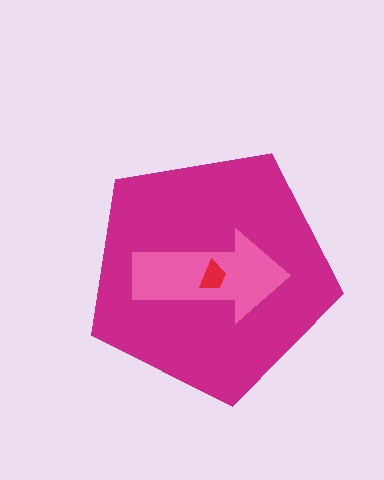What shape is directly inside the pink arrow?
The red trapezoid.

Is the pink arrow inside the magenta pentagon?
Yes.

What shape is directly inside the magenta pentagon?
The pink arrow.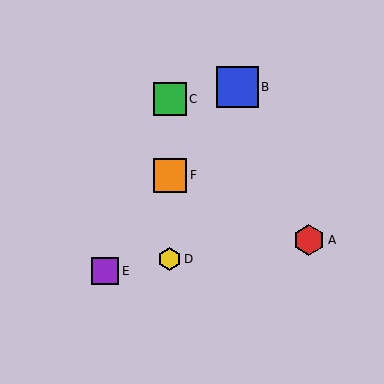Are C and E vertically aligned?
No, C is at x≈170 and E is at x≈105.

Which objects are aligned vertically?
Objects C, D, F are aligned vertically.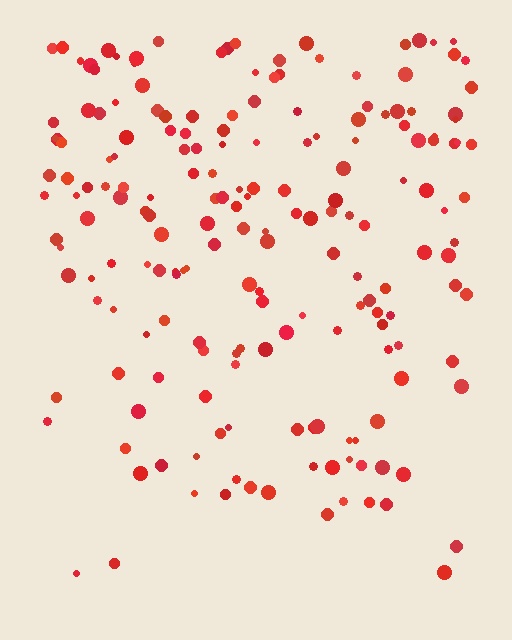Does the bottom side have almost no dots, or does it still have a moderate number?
Still a moderate number, just noticeably fewer than the top.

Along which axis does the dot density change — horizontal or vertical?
Vertical.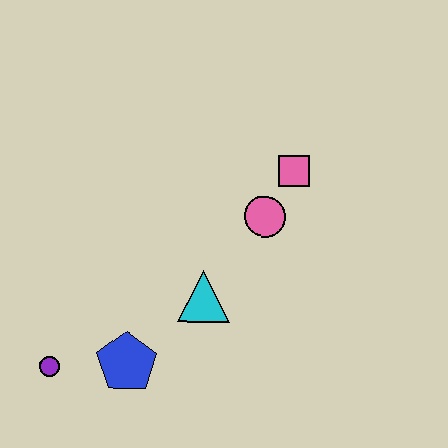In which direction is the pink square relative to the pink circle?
The pink square is above the pink circle.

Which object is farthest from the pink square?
The purple circle is farthest from the pink square.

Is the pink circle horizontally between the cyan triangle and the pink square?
Yes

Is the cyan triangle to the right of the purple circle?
Yes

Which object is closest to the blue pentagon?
The purple circle is closest to the blue pentagon.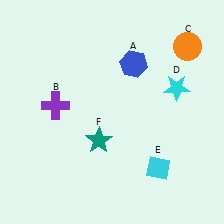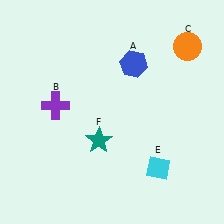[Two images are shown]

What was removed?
The cyan star (D) was removed in Image 2.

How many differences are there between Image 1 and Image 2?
There is 1 difference between the two images.